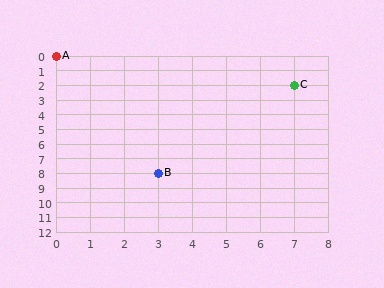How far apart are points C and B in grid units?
Points C and B are 4 columns and 6 rows apart (about 7.2 grid units diagonally).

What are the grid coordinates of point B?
Point B is at grid coordinates (3, 8).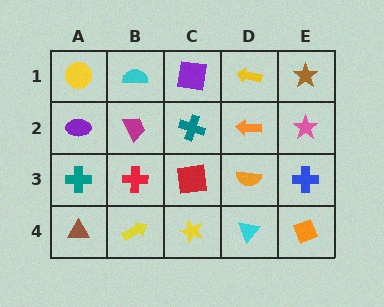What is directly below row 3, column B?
A yellow arrow.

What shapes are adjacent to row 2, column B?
A cyan semicircle (row 1, column B), a red cross (row 3, column B), a purple ellipse (row 2, column A), a teal cross (row 2, column C).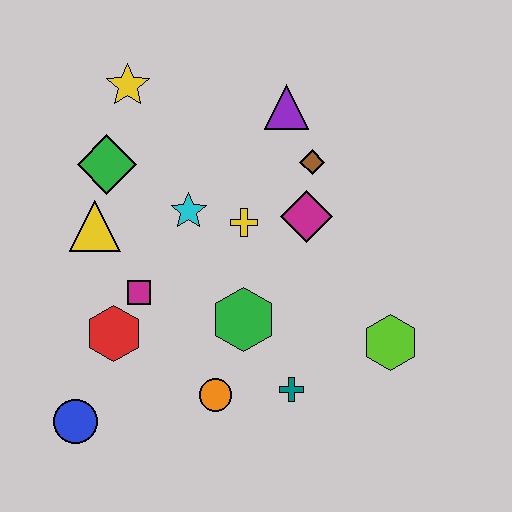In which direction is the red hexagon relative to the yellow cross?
The red hexagon is to the left of the yellow cross.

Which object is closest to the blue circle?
The red hexagon is closest to the blue circle.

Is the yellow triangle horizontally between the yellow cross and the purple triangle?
No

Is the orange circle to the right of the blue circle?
Yes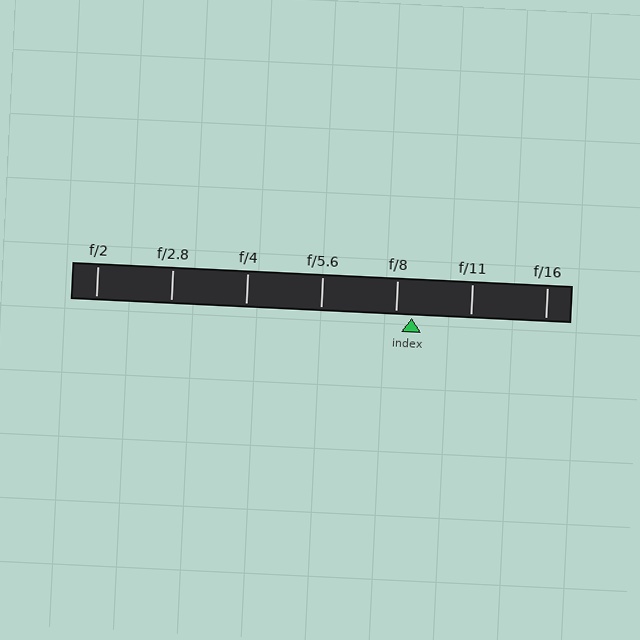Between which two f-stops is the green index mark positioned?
The index mark is between f/8 and f/11.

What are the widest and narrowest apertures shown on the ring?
The widest aperture shown is f/2 and the narrowest is f/16.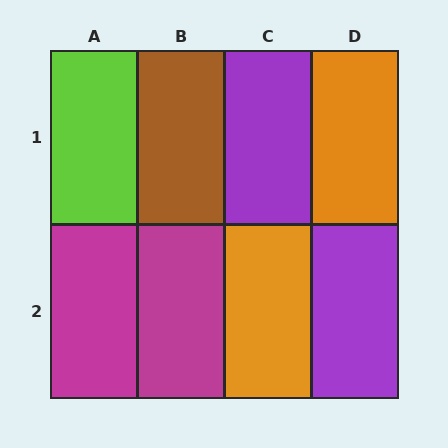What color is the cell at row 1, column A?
Lime.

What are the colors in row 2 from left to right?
Magenta, magenta, orange, purple.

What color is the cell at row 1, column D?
Orange.